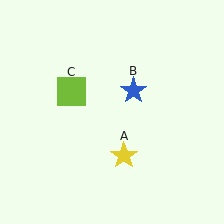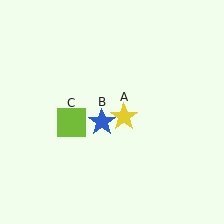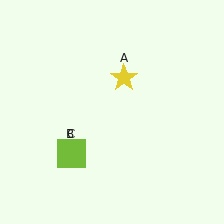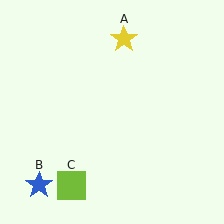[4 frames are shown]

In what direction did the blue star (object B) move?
The blue star (object B) moved down and to the left.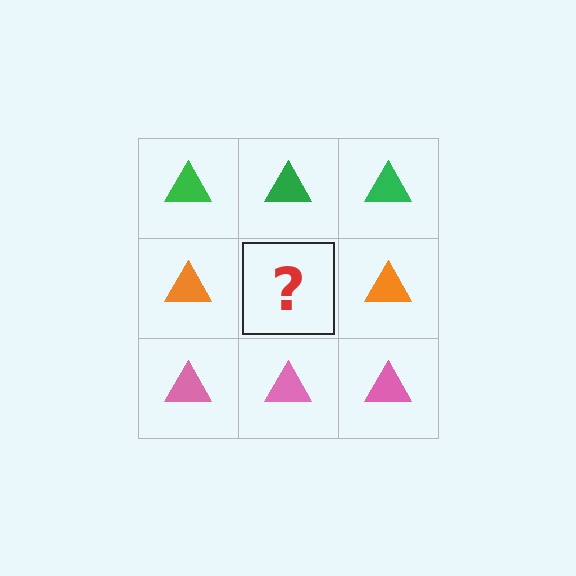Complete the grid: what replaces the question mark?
The question mark should be replaced with an orange triangle.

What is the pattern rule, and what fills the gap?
The rule is that each row has a consistent color. The gap should be filled with an orange triangle.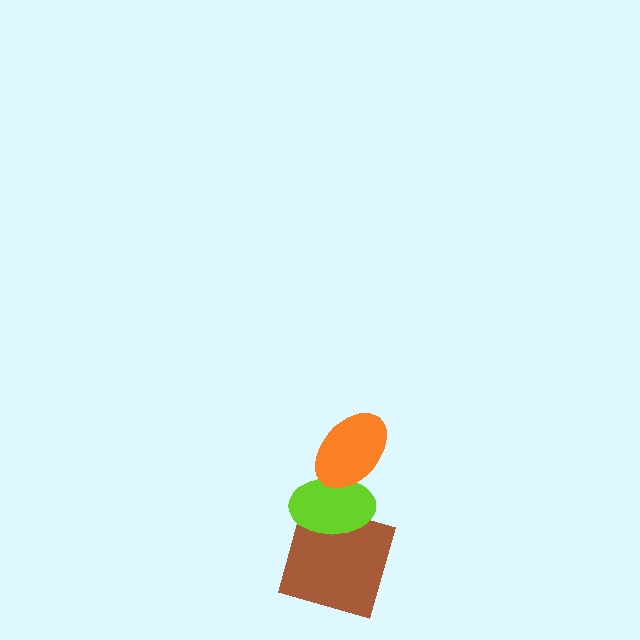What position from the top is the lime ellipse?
The lime ellipse is 2nd from the top.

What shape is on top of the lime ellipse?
The orange ellipse is on top of the lime ellipse.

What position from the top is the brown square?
The brown square is 3rd from the top.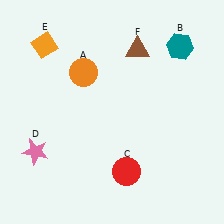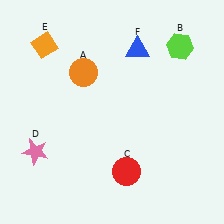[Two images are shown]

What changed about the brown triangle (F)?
In Image 1, F is brown. In Image 2, it changed to blue.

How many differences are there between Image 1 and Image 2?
There are 2 differences between the two images.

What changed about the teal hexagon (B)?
In Image 1, B is teal. In Image 2, it changed to lime.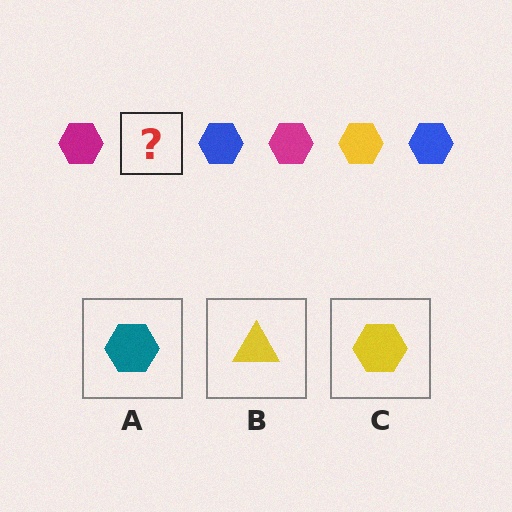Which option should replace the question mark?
Option C.